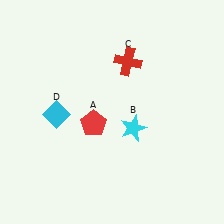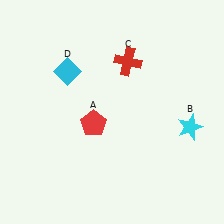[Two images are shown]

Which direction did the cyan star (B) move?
The cyan star (B) moved right.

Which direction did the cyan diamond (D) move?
The cyan diamond (D) moved up.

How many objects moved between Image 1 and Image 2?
2 objects moved between the two images.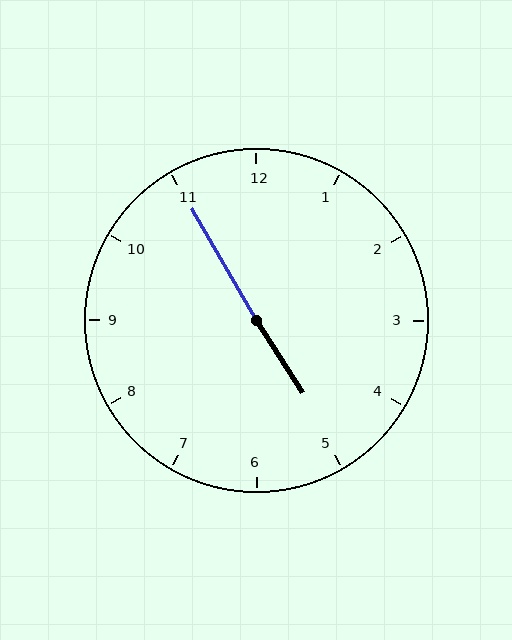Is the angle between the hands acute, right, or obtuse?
It is obtuse.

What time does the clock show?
4:55.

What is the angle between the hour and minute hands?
Approximately 178 degrees.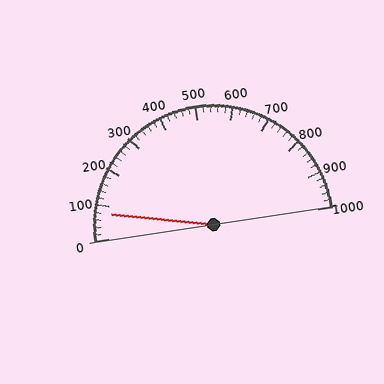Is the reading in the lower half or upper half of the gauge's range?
The reading is in the lower half of the range (0 to 1000).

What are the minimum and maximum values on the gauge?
The gauge ranges from 0 to 1000.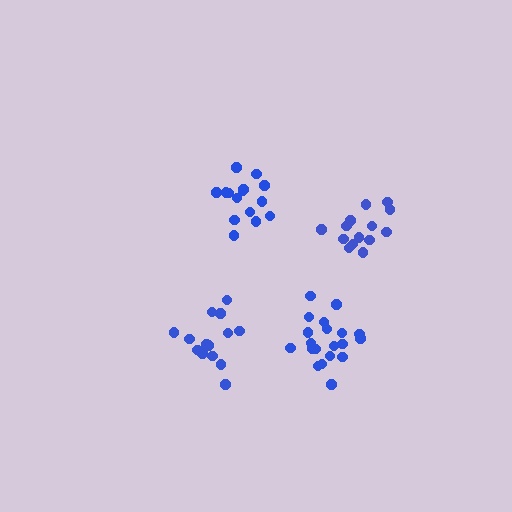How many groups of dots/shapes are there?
There are 4 groups.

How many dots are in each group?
Group 1: 20 dots, Group 2: 15 dots, Group 3: 14 dots, Group 4: 15 dots (64 total).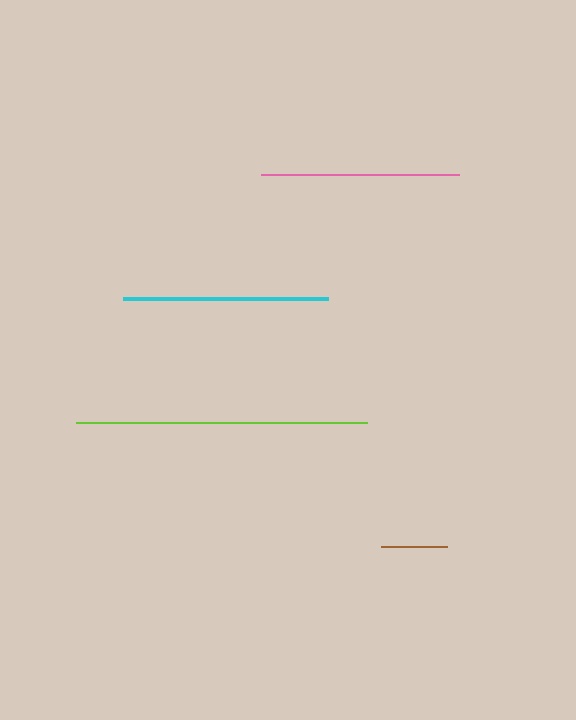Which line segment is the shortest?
The brown line is the shortest at approximately 66 pixels.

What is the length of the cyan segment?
The cyan segment is approximately 206 pixels long.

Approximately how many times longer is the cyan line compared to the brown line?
The cyan line is approximately 3.1 times the length of the brown line.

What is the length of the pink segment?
The pink segment is approximately 198 pixels long.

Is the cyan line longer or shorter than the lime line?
The lime line is longer than the cyan line.